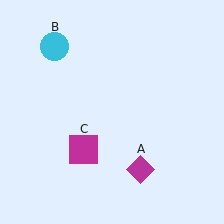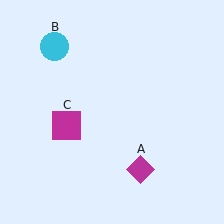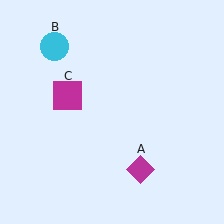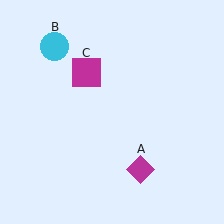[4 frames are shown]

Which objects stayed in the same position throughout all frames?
Magenta diamond (object A) and cyan circle (object B) remained stationary.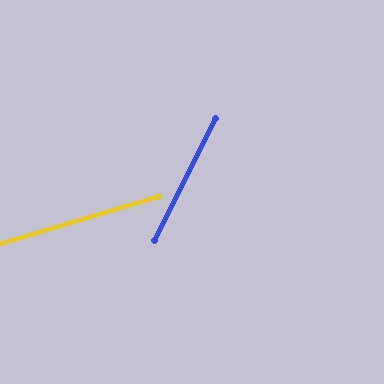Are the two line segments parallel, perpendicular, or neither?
Neither parallel nor perpendicular — they differ by about 46°.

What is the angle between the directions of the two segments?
Approximately 46 degrees.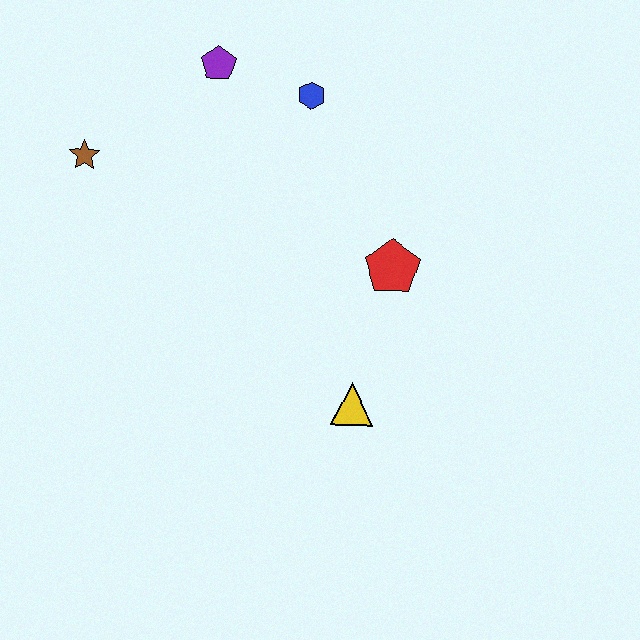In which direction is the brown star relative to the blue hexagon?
The brown star is to the left of the blue hexagon.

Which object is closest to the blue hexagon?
The purple pentagon is closest to the blue hexagon.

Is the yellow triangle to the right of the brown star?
Yes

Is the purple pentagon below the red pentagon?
No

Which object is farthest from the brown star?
The yellow triangle is farthest from the brown star.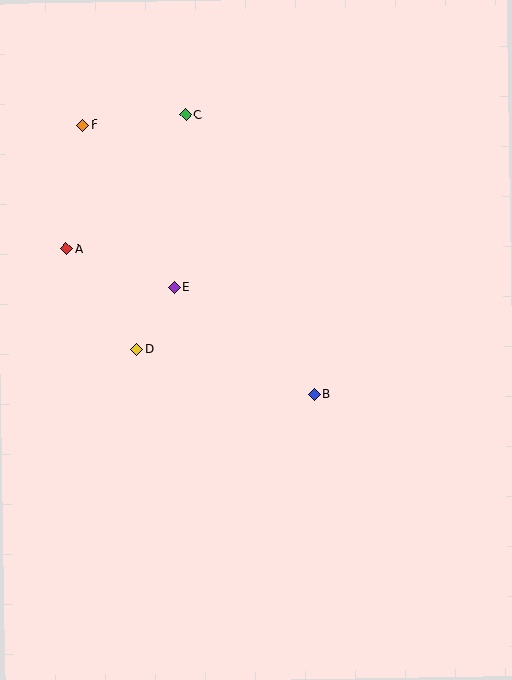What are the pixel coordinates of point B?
Point B is at (314, 394).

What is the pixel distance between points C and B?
The distance between C and B is 308 pixels.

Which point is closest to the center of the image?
Point B at (314, 394) is closest to the center.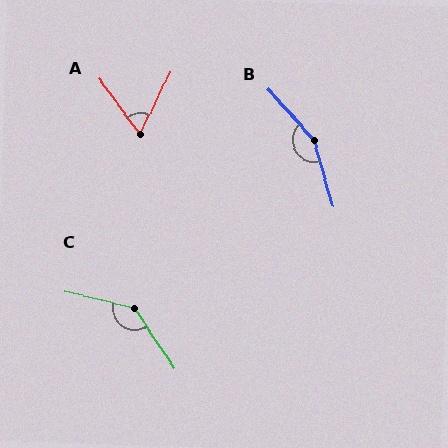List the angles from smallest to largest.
A (63°), C (137°), B (154°).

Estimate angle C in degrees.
Approximately 137 degrees.